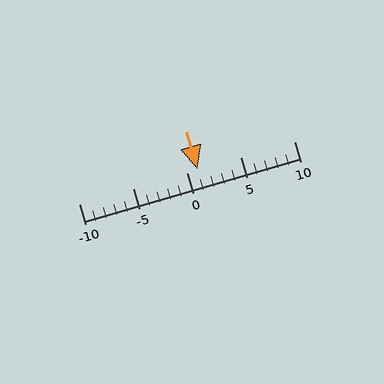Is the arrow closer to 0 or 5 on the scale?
The arrow is closer to 0.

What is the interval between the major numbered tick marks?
The major tick marks are spaced 5 units apart.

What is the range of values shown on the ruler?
The ruler shows values from -10 to 10.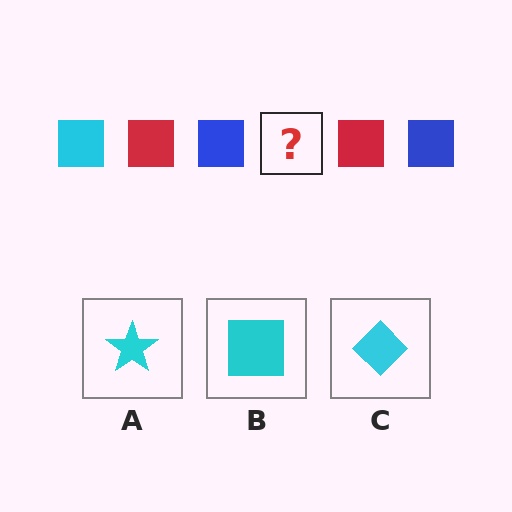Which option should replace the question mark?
Option B.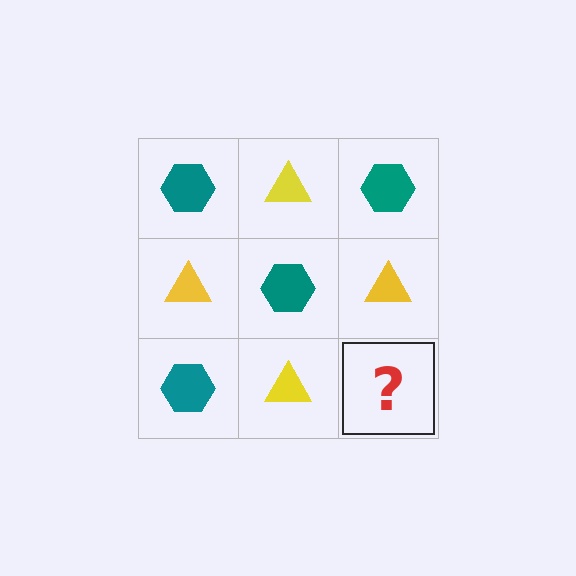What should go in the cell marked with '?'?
The missing cell should contain a teal hexagon.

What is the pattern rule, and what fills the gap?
The rule is that it alternates teal hexagon and yellow triangle in a checkerboard pattern. The gap should be filled with a teal hexagon.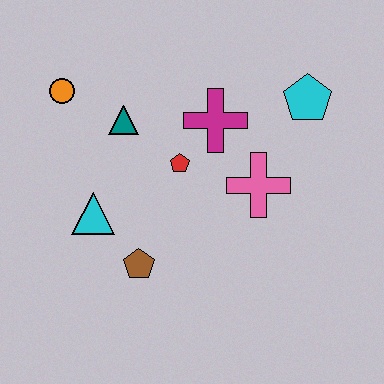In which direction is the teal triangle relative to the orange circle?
The teal triangle is to the right of the orange circle.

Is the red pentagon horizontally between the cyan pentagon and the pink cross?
No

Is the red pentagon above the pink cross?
Yes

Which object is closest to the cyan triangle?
The brown pentagon is closest to the cyan triangle.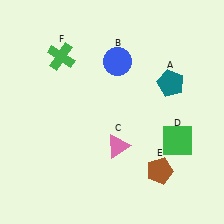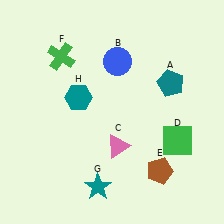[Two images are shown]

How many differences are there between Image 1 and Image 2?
There are 2 differences between the two images.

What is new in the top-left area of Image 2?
A teal hexagon (H) was added in the top-left area of Image 2.